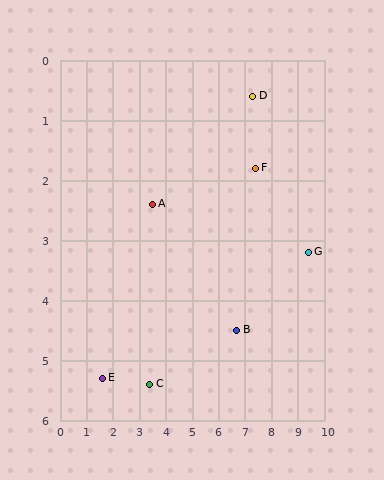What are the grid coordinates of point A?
Point A is at approximately (3.5, 2.4).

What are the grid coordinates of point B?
Point B is at approximately (6.7, 4.5).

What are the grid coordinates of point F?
Point F is at approximately (7.4, 1.8).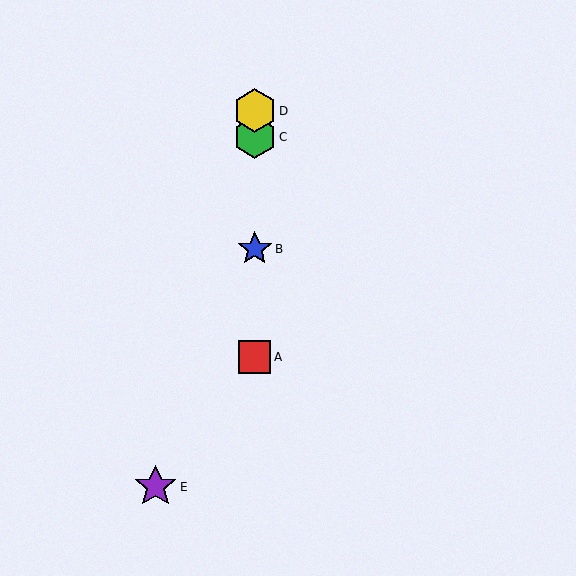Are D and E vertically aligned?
No, D is at x≈255 and E is at x≈156.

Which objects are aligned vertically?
Objects A, B, C, D are aligned vertically.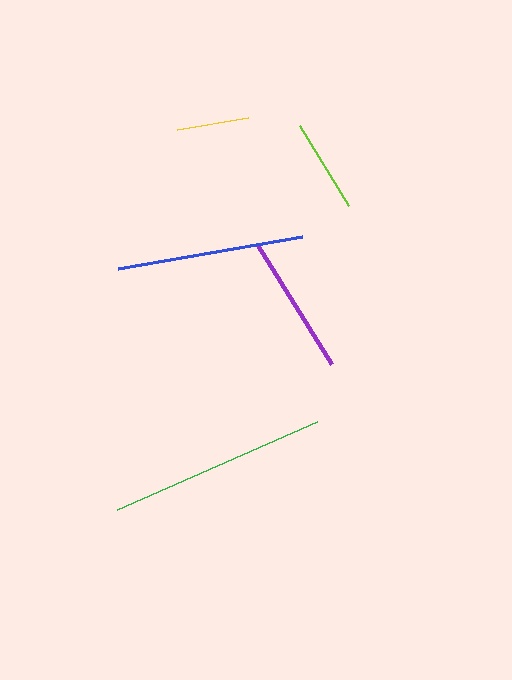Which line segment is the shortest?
The yellow line is the shortest at approximately 72 pixels.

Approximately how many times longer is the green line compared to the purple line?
The green line is approximately 1.6 times the length of the purple line.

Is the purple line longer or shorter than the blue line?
The blue line is longer than the purple line.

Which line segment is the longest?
The green line is the longest at approximately 219 pixels.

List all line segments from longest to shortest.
From longest to shortest: green, blue, purple, lime, yellow.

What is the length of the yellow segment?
The yellow segment is approximately 72 pixels long.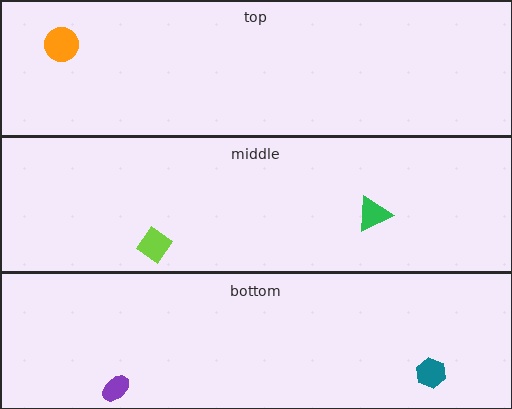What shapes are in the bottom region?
The purple ellipse, the teal hexagon.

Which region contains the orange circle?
The top region.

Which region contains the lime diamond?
The middle region.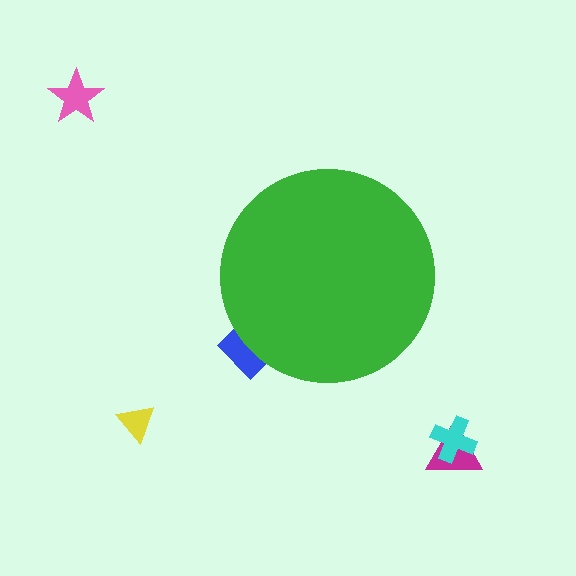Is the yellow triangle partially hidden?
No, the yellow triangle is fully visible.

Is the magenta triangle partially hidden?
No, the magenta triangle is fully visible.